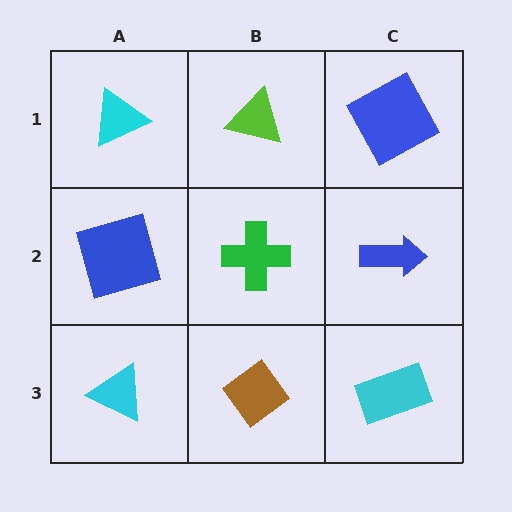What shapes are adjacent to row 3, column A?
A blue square (row 2, column A), a brown diamond (row 3, column B).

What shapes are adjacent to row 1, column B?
A green cross (row 2, column B), a cyan triangle (row 1, column A), a blue square (row 1, column C).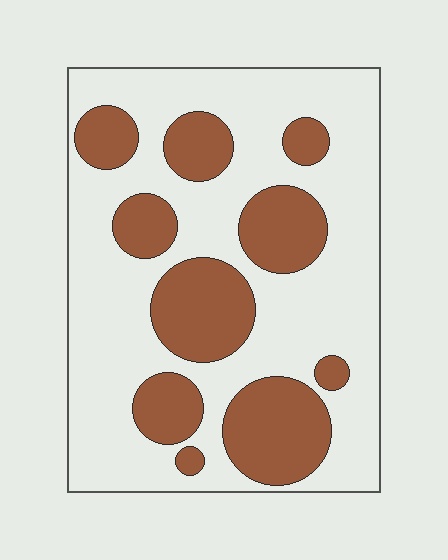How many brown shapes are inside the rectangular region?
10.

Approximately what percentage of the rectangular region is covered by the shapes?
Approximately 30%.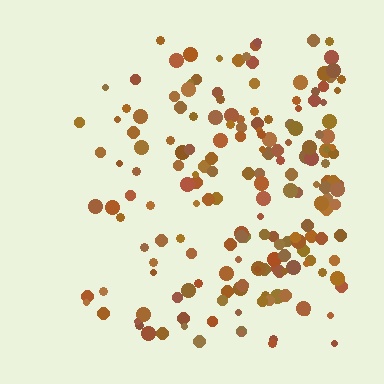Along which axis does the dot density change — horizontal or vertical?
Horizontal.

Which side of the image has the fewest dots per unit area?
The left.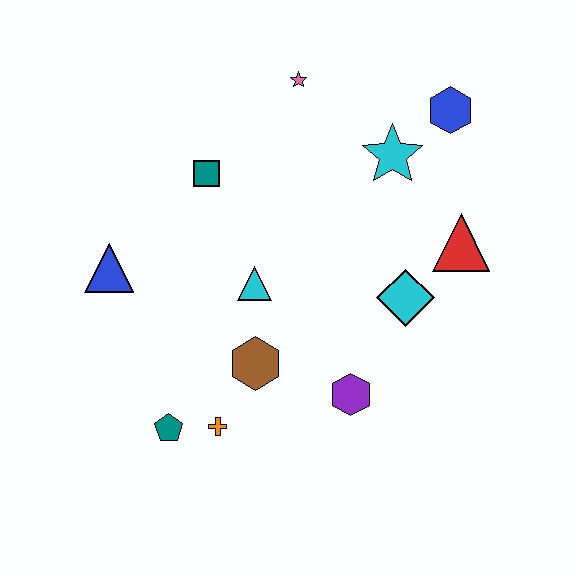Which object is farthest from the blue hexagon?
The teal pentagon is farthest from the blue hexagon.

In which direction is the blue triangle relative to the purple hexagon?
The blue triangle is to the left of the purple hexagon.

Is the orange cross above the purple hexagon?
No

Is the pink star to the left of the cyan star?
Yes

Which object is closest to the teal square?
The cyan triangle is closest to the teal square.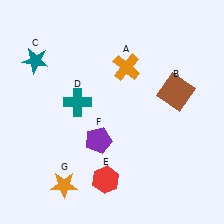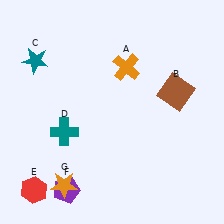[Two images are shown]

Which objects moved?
The objects that moved are: the teal cross (D), the red hexagon (E), the purple pentagon (F).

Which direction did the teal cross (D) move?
The teal cross (D) moved down.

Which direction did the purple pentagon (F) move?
The purple pentagon (F) moved down.